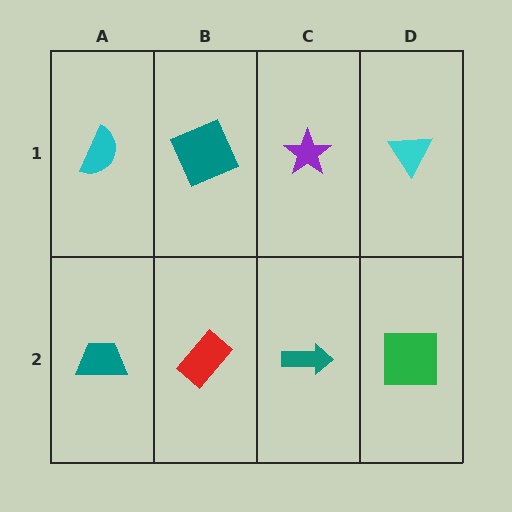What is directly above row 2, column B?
A teal square.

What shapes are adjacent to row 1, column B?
A red rectangle (row 2, column B), a cyan semicircle (row 1, column A), a purple star (row 1, column C).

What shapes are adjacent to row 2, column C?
A purple star (row 1, column C), a red rectangle (row 2, column B), a green square (row 2, column D).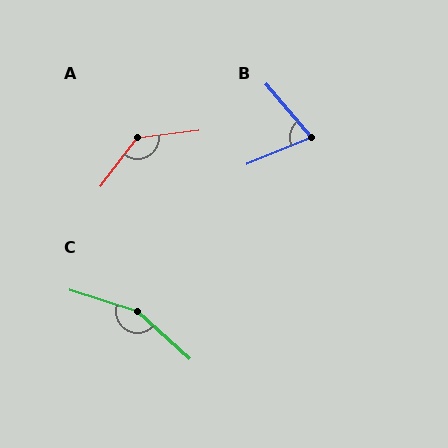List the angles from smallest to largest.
B (71°), A (134°), C (156°).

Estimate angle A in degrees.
Approximately 134 degrees.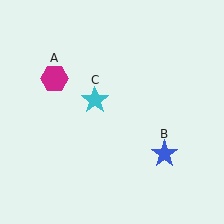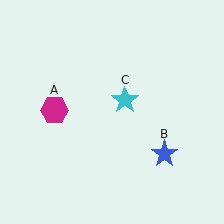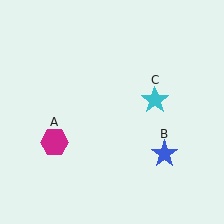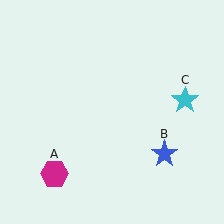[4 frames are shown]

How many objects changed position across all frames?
2 objects changed position: magenta hexagon (object A), cyan star (object C).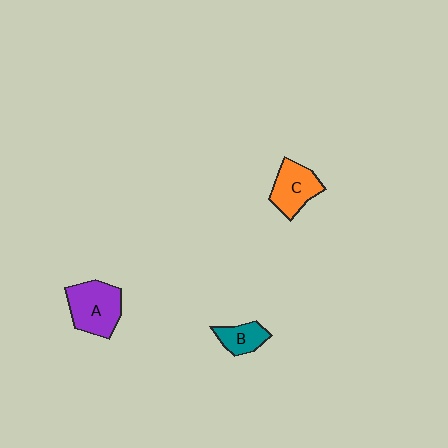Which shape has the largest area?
Shape A (purple).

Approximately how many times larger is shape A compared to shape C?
Approximately 1.3 times.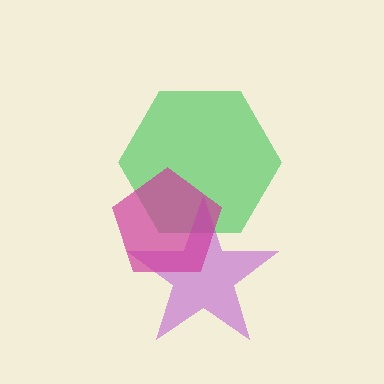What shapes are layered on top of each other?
The layered shapes are: a green hexagon, a purple star, a magenta pentagon.